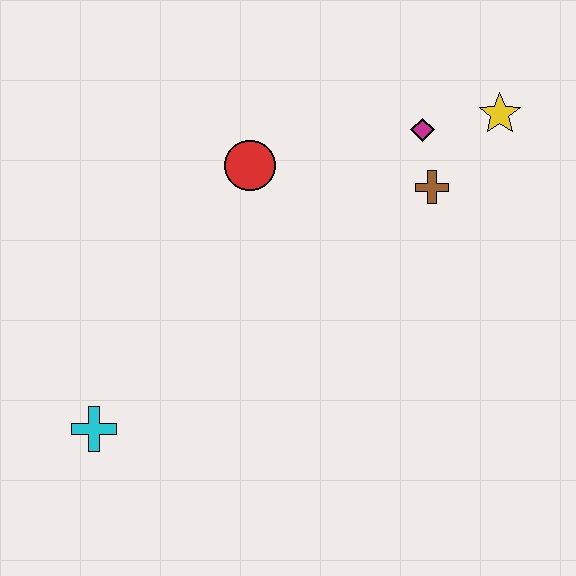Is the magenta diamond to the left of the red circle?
No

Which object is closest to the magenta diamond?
The brown cross is closest to the magenta diamond.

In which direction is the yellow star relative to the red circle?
The yellow star is to the right of the red circle.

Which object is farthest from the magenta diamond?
The cyan cross is farthest from the magenta diamond.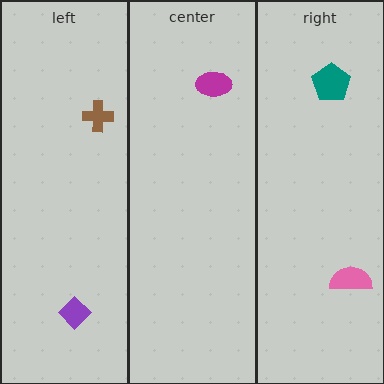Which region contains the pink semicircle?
The right region.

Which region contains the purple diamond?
The left region.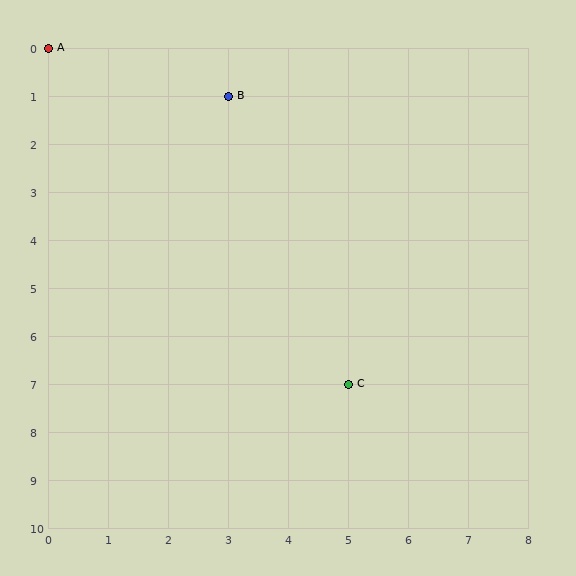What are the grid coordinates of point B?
Point B is at grid coordinates (3, 1).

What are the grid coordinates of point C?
Point C is at grid coordinates (5, 7).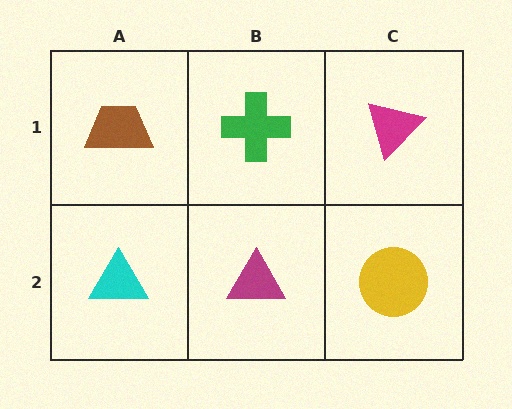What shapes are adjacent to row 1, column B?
A magenta triangle (row 2, column B), a brown trapezoid (row 1, column A), a magenta triangle (row 1, column C).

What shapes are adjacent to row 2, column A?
A brown trapezoid (row 1, column A), a magenta triangle (row 2, column B).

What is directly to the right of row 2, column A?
A magenta triangle.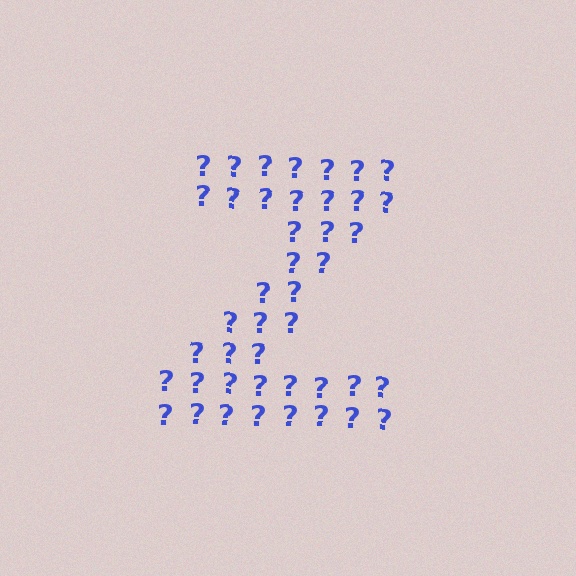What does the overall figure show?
The overall figure shows the letter Z.